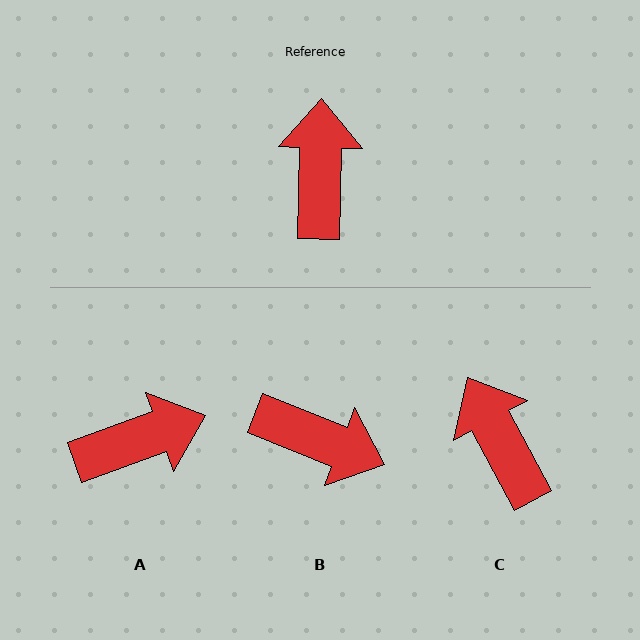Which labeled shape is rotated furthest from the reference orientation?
B, about 110 degrees away.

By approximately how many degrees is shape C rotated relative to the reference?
Approximately 29 degrees counter-clockwise.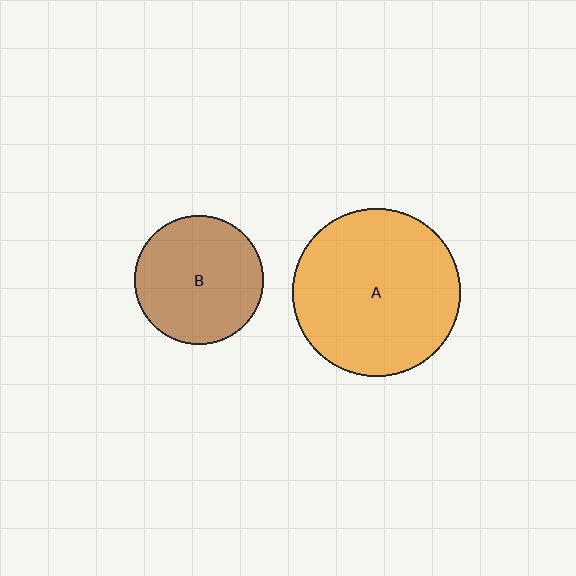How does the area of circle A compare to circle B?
Approximately 1.7 times.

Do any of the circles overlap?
No, none of the circles overlap.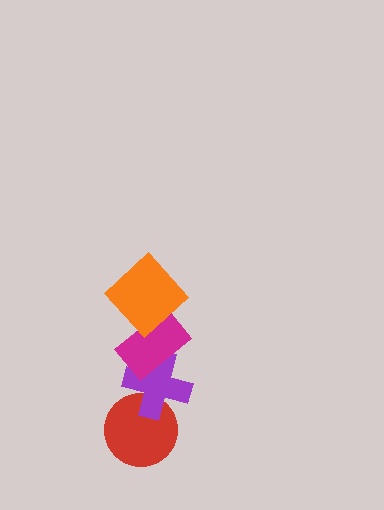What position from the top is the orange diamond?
The orange diamond is 1st from the top.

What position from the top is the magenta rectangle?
The magenta rectangle is 2nd from the top.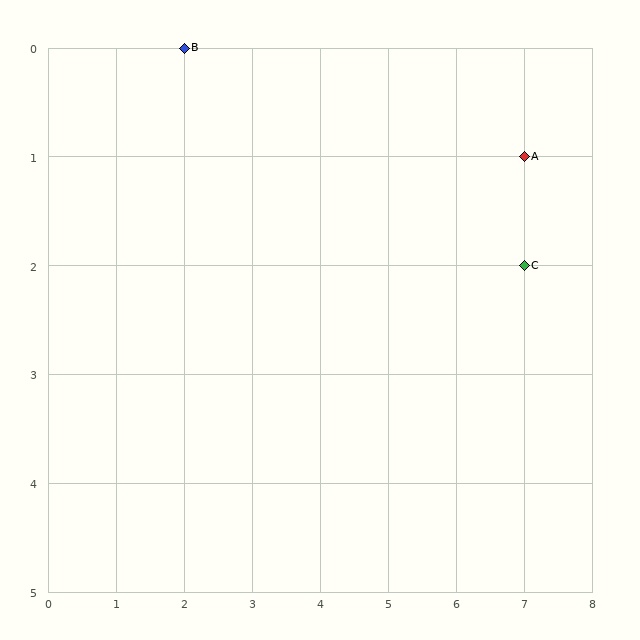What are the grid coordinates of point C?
Point C is at grid coordinates (7, 2).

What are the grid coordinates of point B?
Point B is at grid coordinates (2, 0).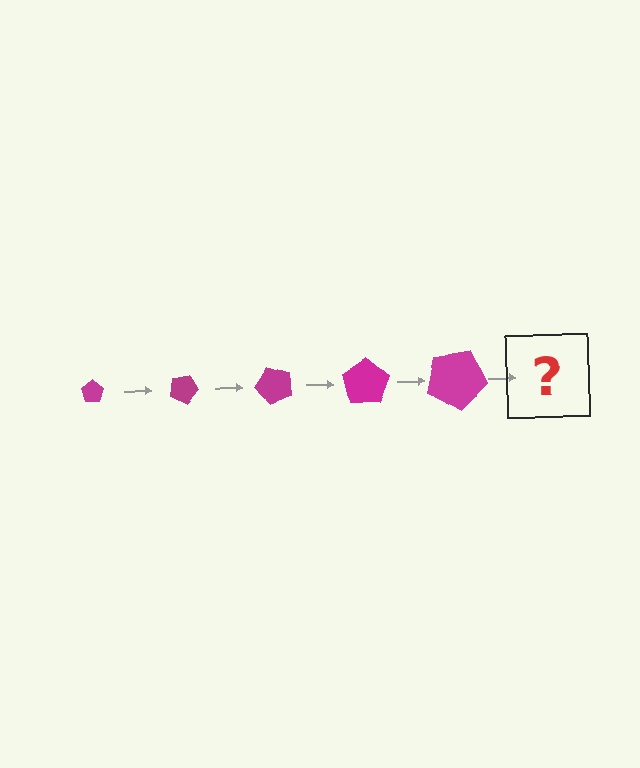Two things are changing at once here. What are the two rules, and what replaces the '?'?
The two rules are that the pentagon grows larger each step and it rotates 25 degrees each step. The '?' should be a pentagon, larger than the previous one and rotated 125 degrees from the start.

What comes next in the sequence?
The next element should be a pentagon, larger than the previous one and rotated 125 degrees from the start.